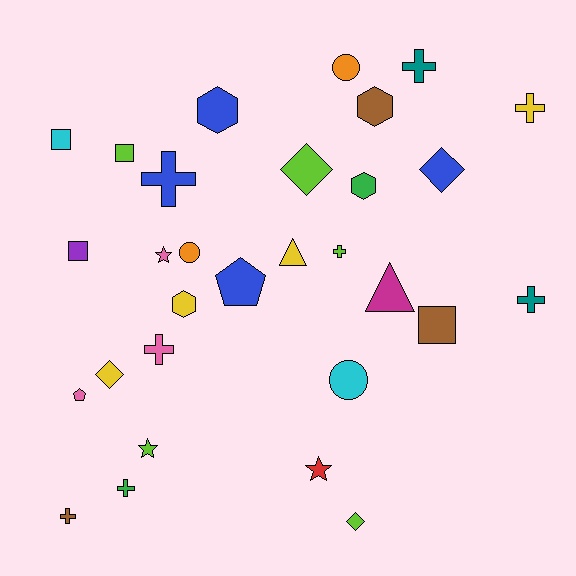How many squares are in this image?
There are 4 squares.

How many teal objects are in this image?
There are 2 teal objects.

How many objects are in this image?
There are 30 objects.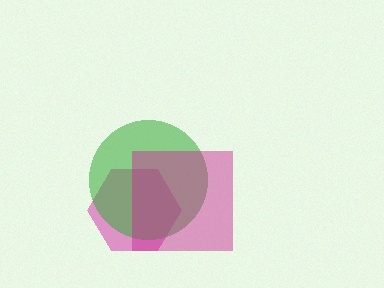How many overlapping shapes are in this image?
There are 3 overlapping shapes in the image.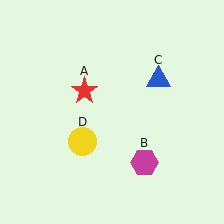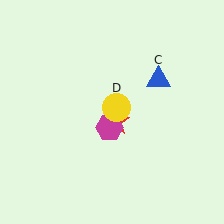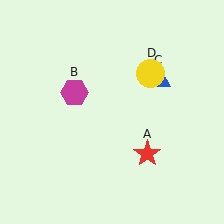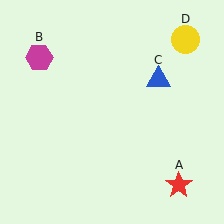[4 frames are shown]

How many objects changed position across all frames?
3 objects changed position: red star (object A), magenta hexagon (object B), yellow circle (object D).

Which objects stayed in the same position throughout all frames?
Blue triangle (object C) remained stationary.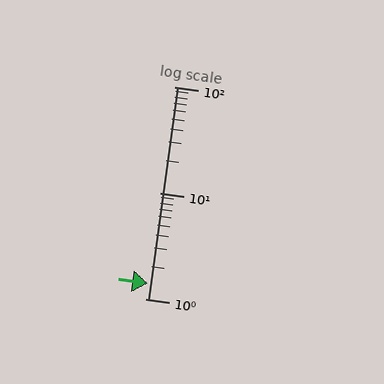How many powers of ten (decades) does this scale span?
The scale spans 2 decades, from 1 to 100.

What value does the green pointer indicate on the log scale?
The pointer indicates approximately 1.4.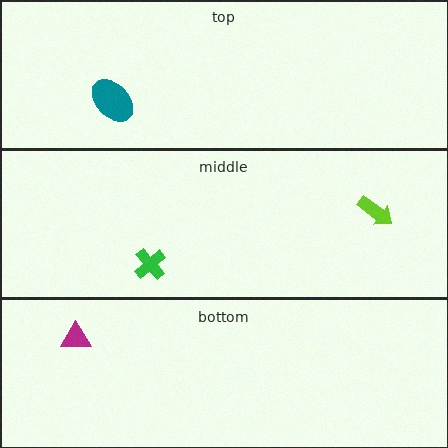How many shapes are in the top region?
1.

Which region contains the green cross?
The middle region.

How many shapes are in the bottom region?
1.